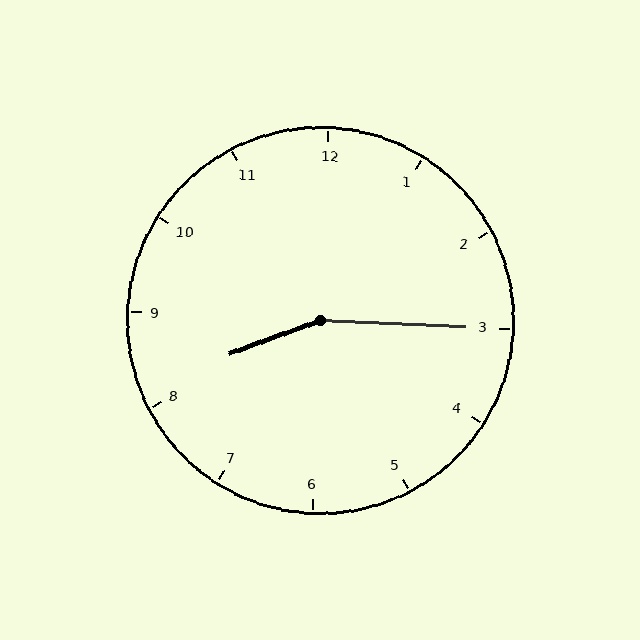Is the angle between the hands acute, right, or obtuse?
It is obtuse.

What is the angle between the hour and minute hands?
Approximately 158 degrees.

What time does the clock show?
8:15.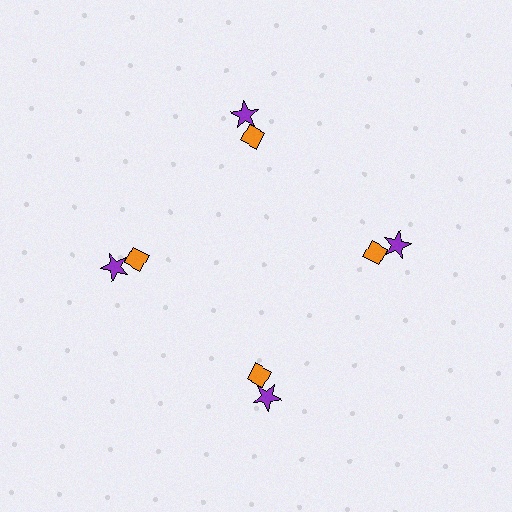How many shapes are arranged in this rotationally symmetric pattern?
There are 8 shapes, arranged in 4 groups of 2.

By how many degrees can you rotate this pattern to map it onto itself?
The pattern maps onto itself every 90 degrees of rotation.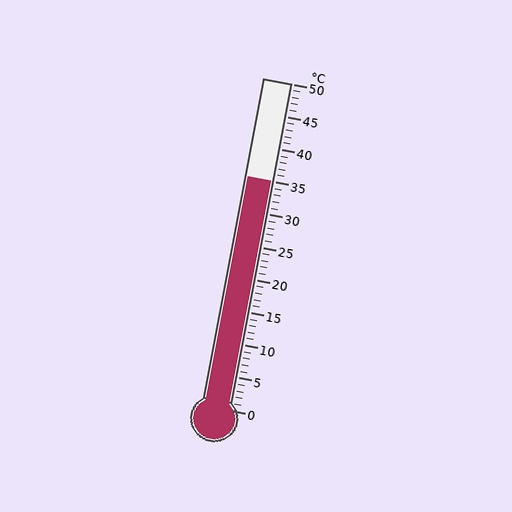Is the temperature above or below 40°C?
The temperature is below 40°C.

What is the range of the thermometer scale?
The thermometer scale ranges from 0°C to 50°C.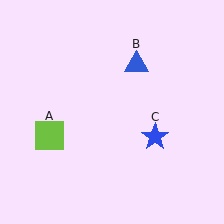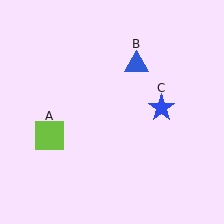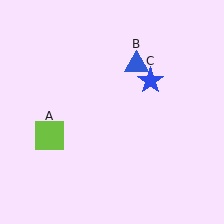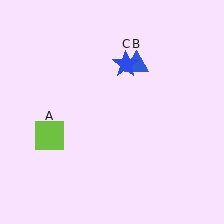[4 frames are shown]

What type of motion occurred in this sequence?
The blue star (object C) rotated counterclockwise around the center of the scene.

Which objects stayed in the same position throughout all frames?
Lime square (object A) and blue triangle (object B) remained stationary.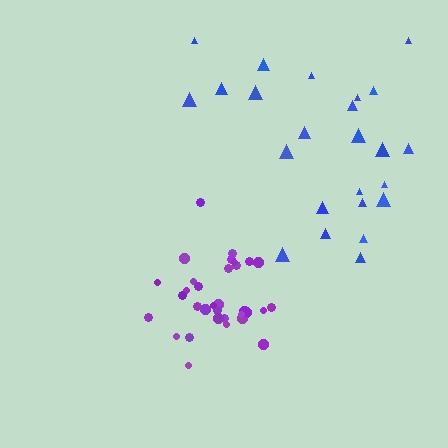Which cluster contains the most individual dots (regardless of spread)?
Purple (33).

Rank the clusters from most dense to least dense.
purple, blue.